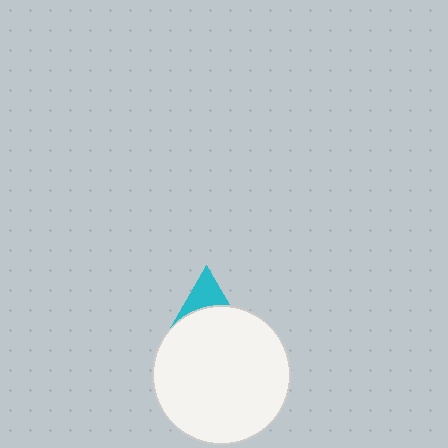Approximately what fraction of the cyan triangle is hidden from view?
Roughly 66% of the cyan triangle is hidden behind the white circle.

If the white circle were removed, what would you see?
You would see the complete cyan triangle.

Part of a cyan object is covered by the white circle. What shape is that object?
It is a triangle.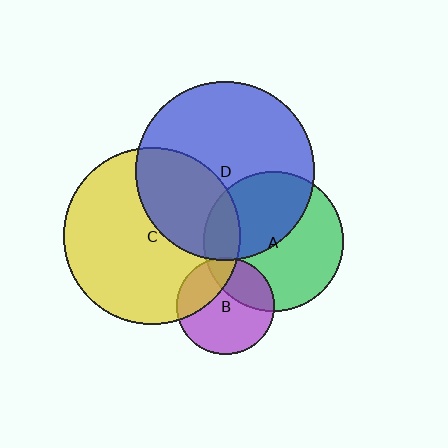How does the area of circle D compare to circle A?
Approximately 1.6 times.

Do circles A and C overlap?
Yes.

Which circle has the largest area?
Circle D (blue).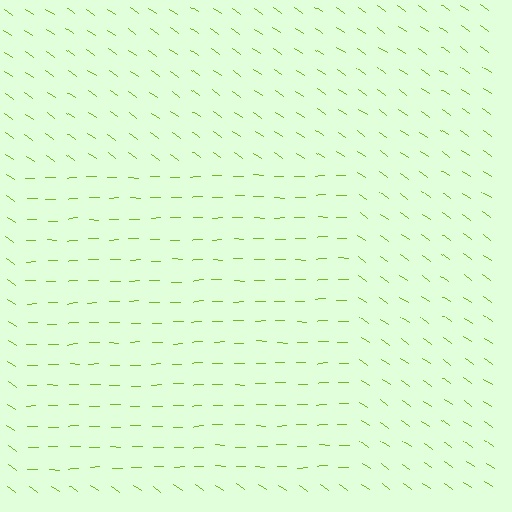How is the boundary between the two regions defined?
The boundary is defined purely by a change in line orientation (approximately 35 degrees difference). All lines are the same color and thickness.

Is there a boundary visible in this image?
Yes, there is a texture boundary formed by a change in line orientation.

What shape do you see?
I see a rectangle.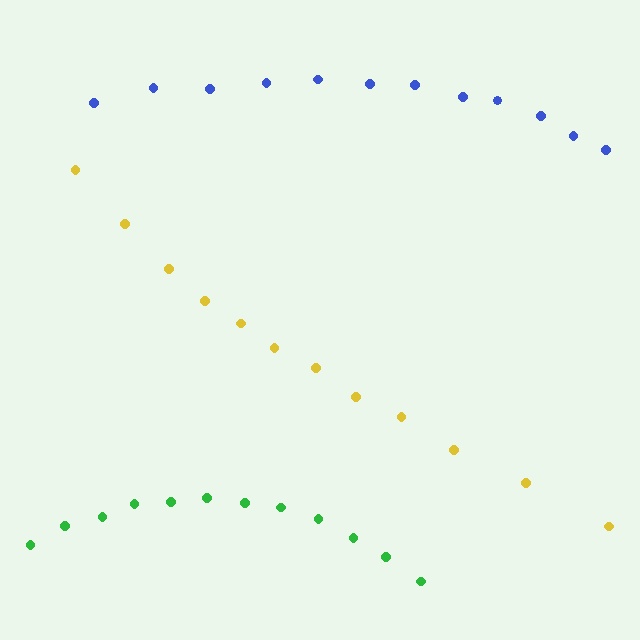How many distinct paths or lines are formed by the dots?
There are 3 distinct paths.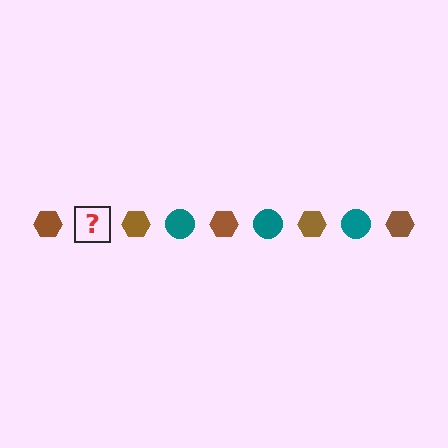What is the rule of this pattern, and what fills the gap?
The rule is that the pattern alternates between brown hexagon and teal circle. The gap should be filled with a teal circle.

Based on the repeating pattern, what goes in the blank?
The blank should be a teal circle.